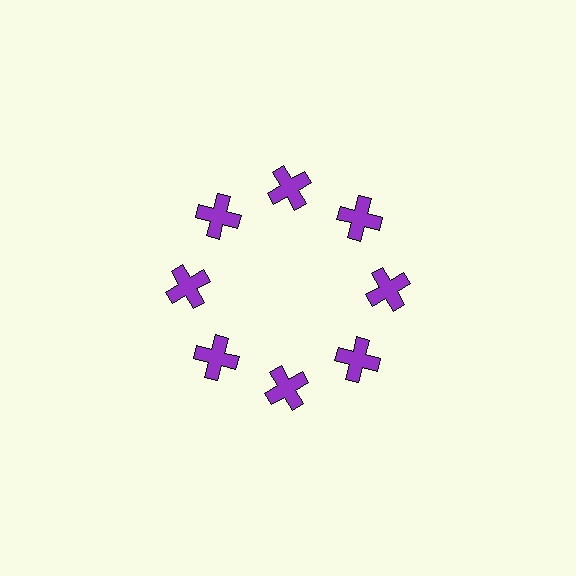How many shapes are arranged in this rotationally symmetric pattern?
There are 8 shapes, arranged in 8 groups of 1.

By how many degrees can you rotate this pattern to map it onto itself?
The pattern maps onto itself every 45 degrees of rotation.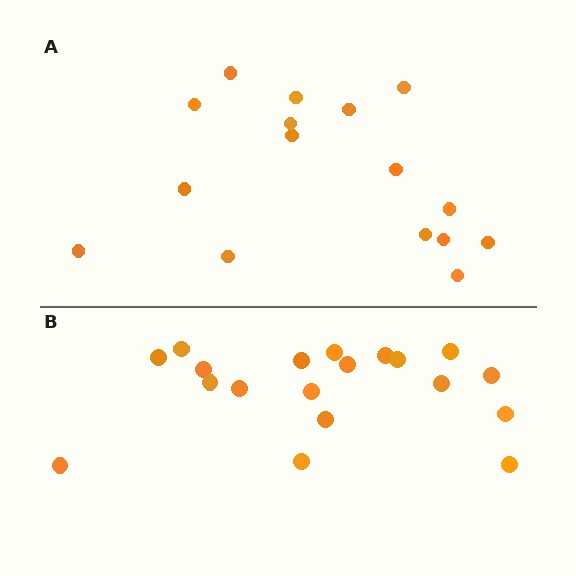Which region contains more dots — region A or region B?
Region B (the bottom region) has more dots.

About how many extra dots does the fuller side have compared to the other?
Region B has just a few more — roughly 2 or 3 more dots than region A.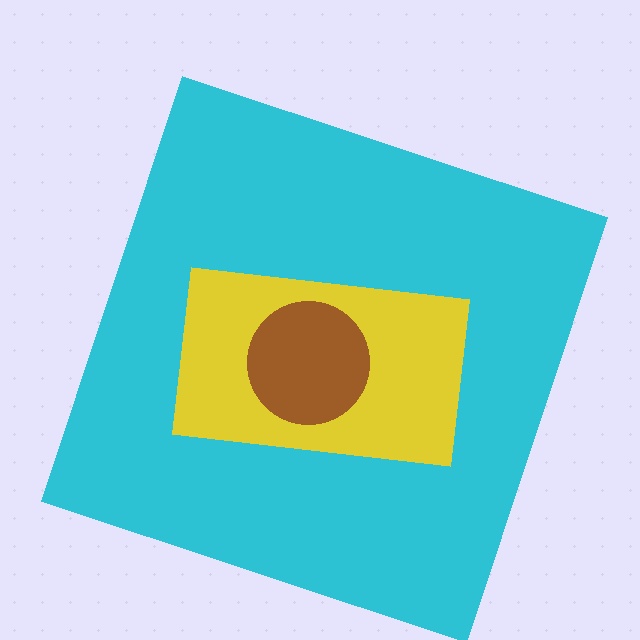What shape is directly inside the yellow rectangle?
The brown circle.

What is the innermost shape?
The brown circle.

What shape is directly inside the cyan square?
The yellow rectangle.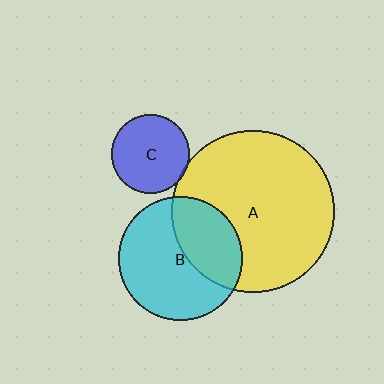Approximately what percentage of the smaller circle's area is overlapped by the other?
Approximately 5%.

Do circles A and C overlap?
Yes.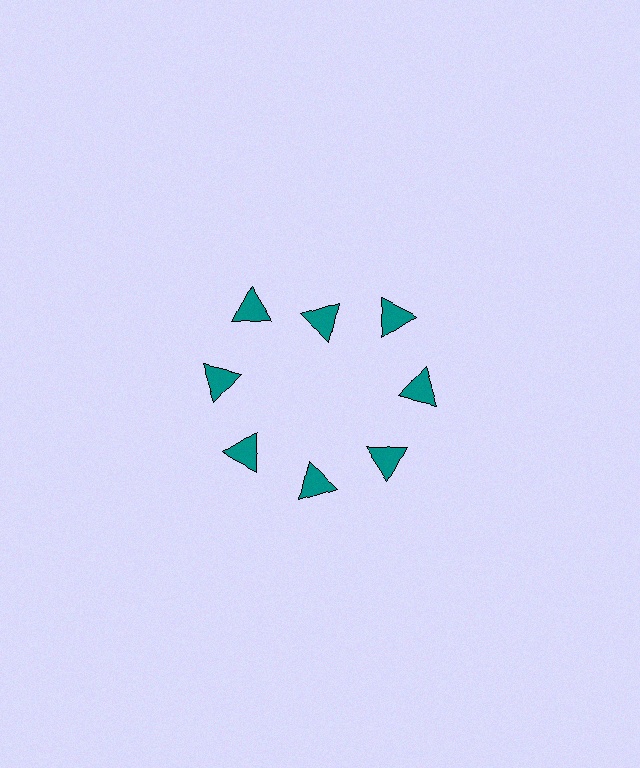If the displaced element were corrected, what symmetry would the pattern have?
It would have 8-fold rotational symmetry — the pattern would map onto itself every 45 degrees.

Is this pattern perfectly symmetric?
No. The 8 teal triangles are arranged in a ring, but one element near the 12 o'clock position is pulled inward toward the center, breaking the 8-fold rotational symmetry.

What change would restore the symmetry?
The symmetry would be restored by moving it outward, back onto the ring so that all 8 triangles sit at equal angles and equal distance from the center.